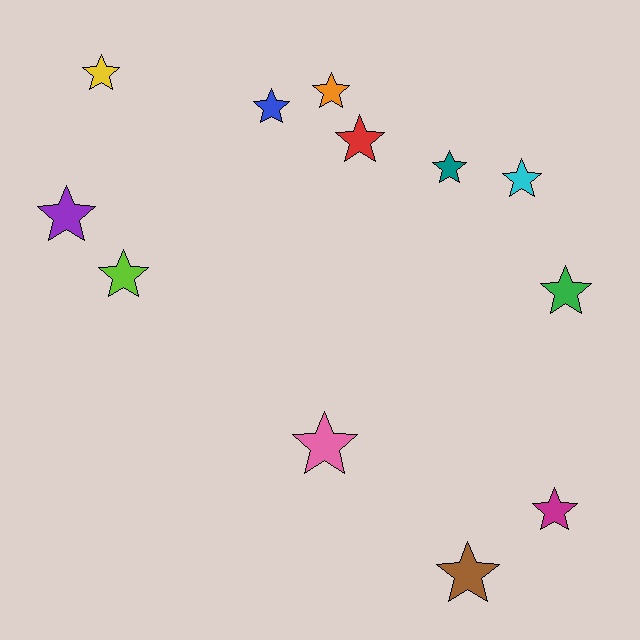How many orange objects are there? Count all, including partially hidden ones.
There is 1 orange object.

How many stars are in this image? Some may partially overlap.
There are 12 stars.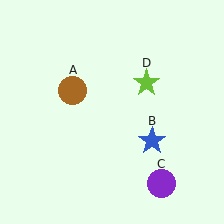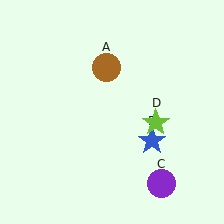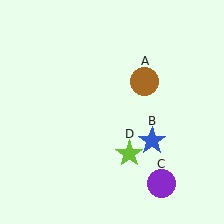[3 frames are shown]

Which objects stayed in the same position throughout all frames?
Blue star (object B) and purple circle (object C) remained stationary.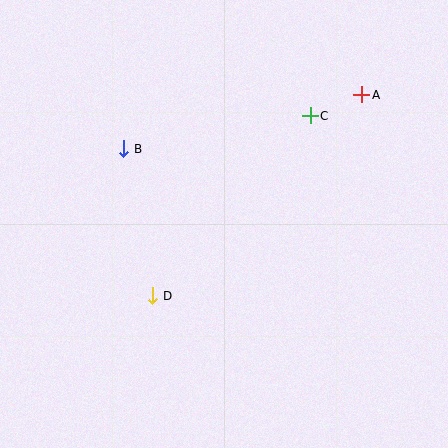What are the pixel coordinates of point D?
Point D is at (153, 296).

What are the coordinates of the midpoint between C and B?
The midpoint between C and B is at (217, 132).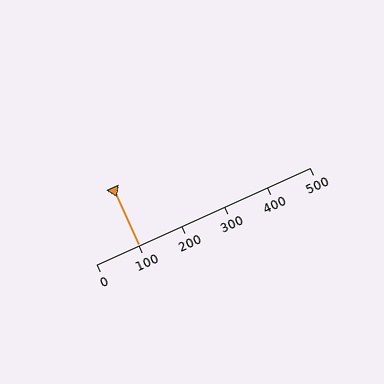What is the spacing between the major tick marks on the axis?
The major ticks are spaced 100 apart.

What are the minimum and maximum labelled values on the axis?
The axis runs from 0 to 500.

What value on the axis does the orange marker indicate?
The marker indicates approximately 100.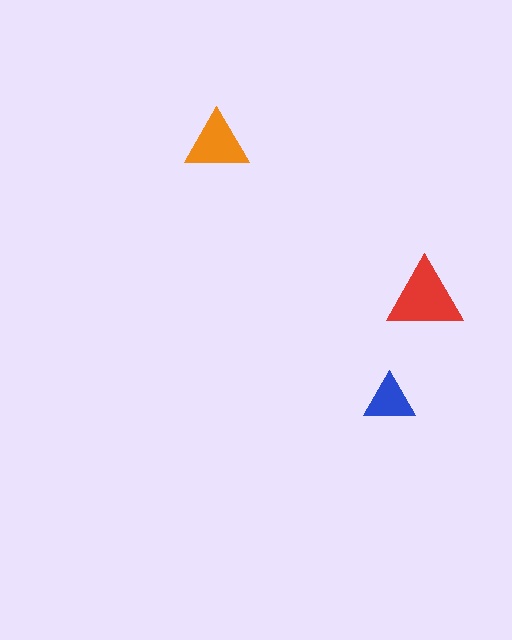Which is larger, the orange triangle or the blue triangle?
The orange one.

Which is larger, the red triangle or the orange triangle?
The red one.